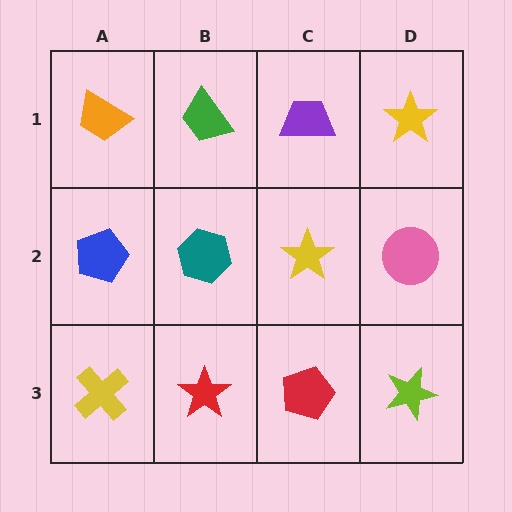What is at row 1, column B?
A green trapezoid.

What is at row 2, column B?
A teal hexagon.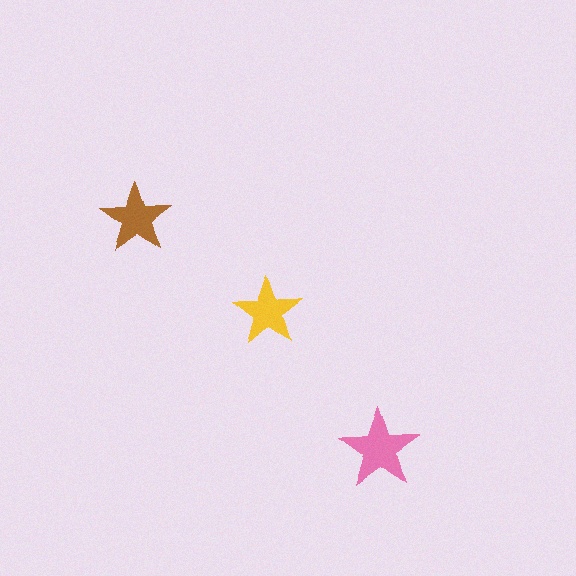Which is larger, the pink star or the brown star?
The pink one.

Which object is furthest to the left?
The brown star is leftmost.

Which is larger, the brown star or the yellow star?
The brown one.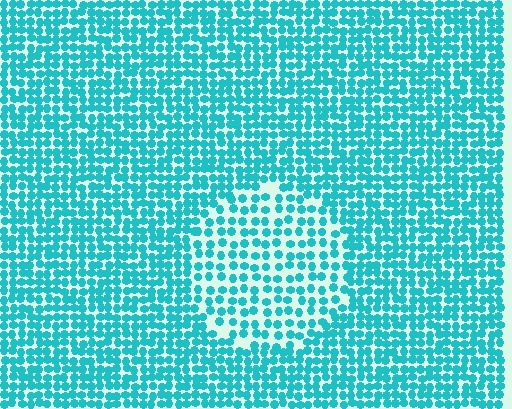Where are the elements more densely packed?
The elements are more densely packed outside the circle boundary.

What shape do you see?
I see a circle.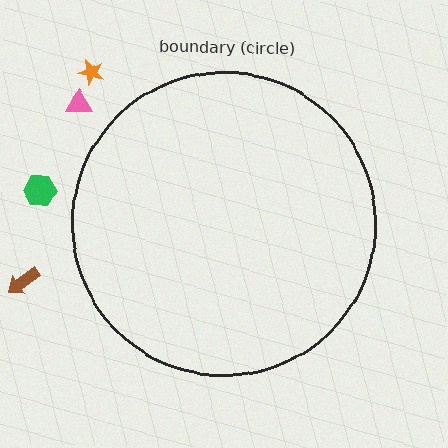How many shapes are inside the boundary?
0 inside, 4 outside.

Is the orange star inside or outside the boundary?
Outside.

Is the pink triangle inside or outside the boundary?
Outside.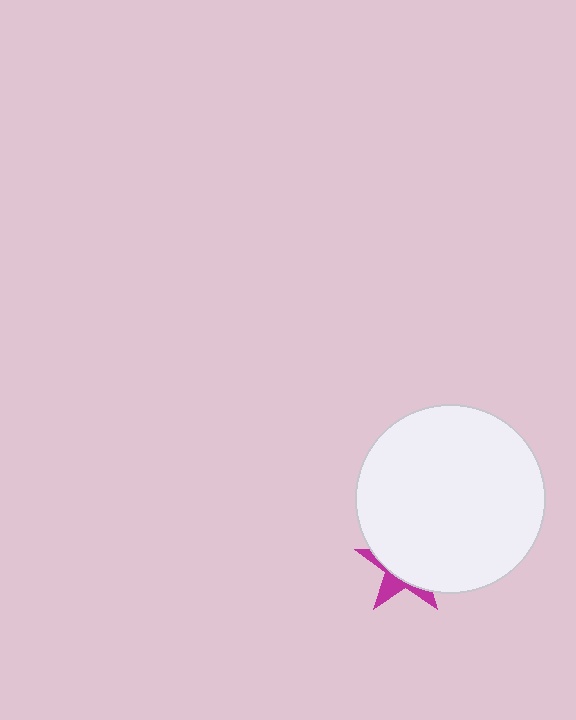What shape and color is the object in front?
The object in front is a white circle.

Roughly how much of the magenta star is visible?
A small part of it is visible (roughly 30%).